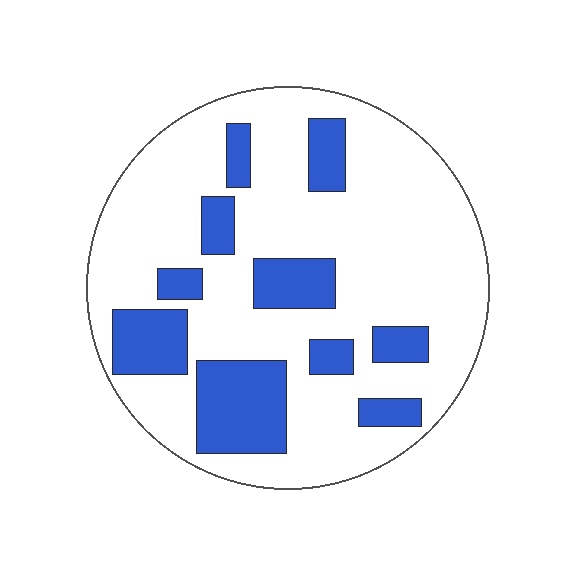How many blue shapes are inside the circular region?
10.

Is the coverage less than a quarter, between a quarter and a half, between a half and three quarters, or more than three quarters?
Less than a quarter.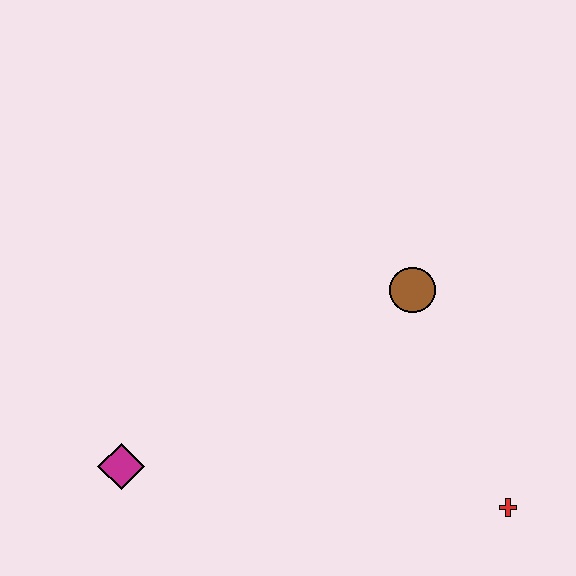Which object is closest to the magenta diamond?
The brown circle is closest to the magenta diamond.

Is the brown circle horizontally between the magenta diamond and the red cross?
Yes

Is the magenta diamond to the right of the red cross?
No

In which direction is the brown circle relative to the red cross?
The brown circle is above the red cross.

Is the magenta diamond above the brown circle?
No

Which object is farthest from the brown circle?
The magenta diamond is farthest from the brown circle.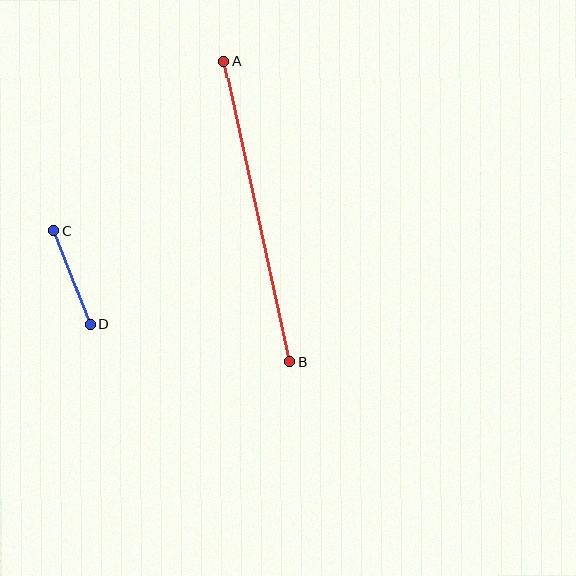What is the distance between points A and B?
The distance is approximately 308 pixels.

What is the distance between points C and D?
The distance is approximately 101 pixels.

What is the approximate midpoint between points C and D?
The midpoint is at approximately (72, 277) pixels.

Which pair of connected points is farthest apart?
Points A and B are farthest apart.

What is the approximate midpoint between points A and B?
The midpoint is at approximately (257, 212) pixels.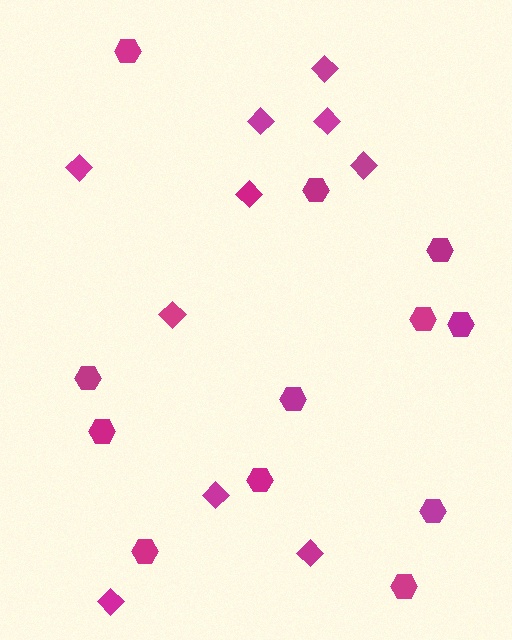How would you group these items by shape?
There are 2 groups: one group of diamonds (10) and one group of hexagons (12).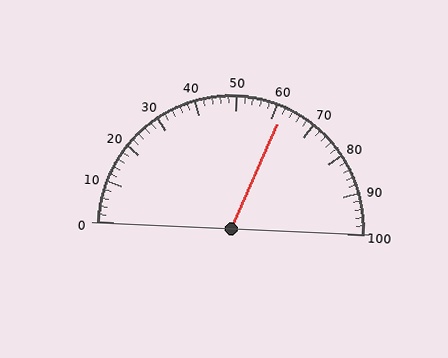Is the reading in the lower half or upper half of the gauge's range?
The reading is in the upper half of the range (0 to 100).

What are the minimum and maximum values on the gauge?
The gauge ranges from 0 to 100.